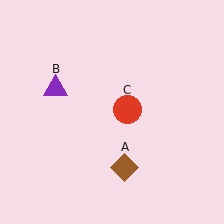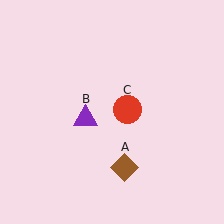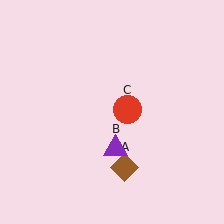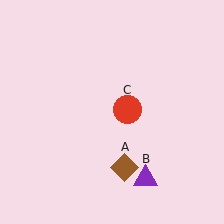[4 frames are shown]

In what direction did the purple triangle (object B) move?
The purple triangle (object B) moved down and to the right.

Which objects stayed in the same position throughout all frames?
Brown diamond (object A) and red circle (object C) remained stationary.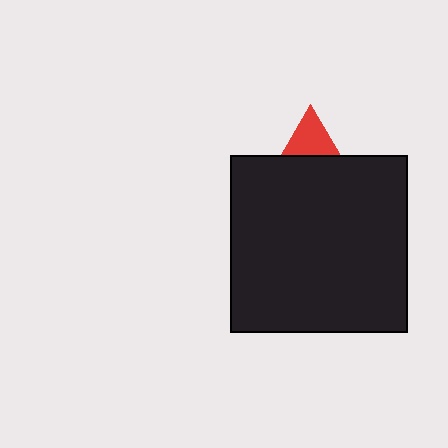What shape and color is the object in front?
The object in front is a black square.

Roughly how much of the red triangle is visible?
A small part of it is visible (roughly 42%).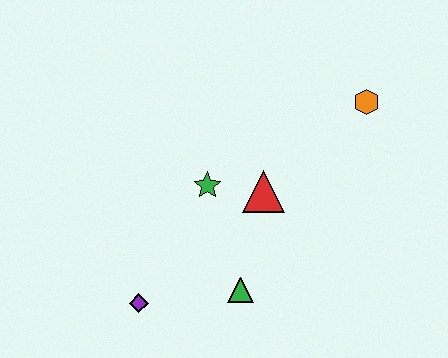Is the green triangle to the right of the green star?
Yes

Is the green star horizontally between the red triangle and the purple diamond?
Yes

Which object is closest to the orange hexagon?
The red triangle is closest to the orange hexagon.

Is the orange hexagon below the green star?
No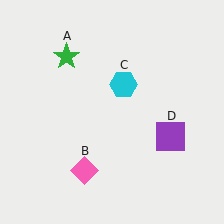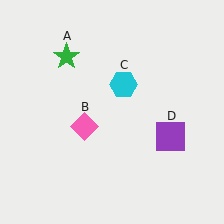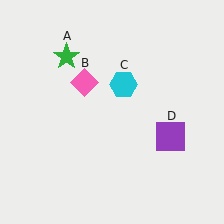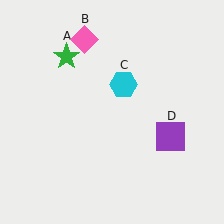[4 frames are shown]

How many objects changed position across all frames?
1 object changed position: pink diamond (object B).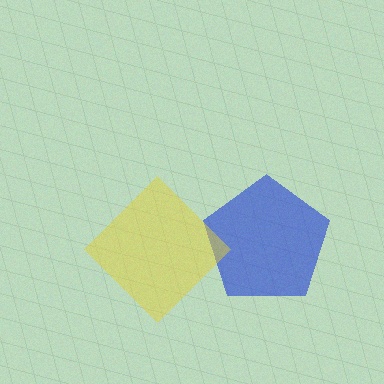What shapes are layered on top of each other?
The layered shapes are: a blue pentagon, a yellow diamond.